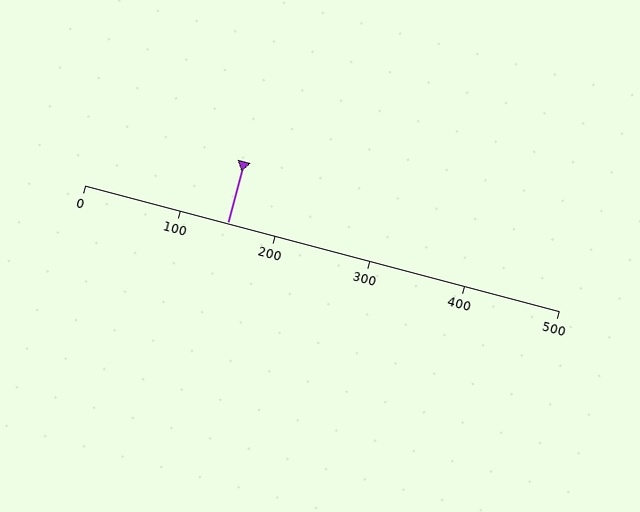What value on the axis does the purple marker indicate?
The marker indicates approximately 150.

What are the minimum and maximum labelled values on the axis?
The axis runs from 0 to 500.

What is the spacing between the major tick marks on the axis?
The major ticks are spaced 100 apart.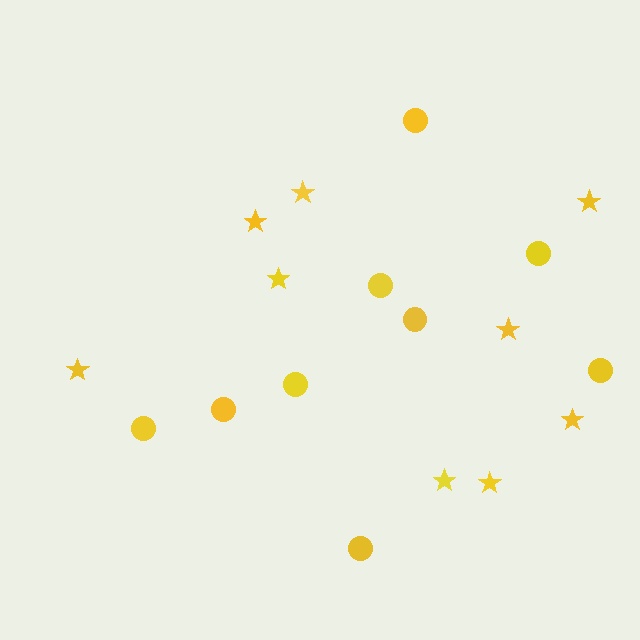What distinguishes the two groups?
There are 2 groups: one group of stars (9) and one group of circles (9).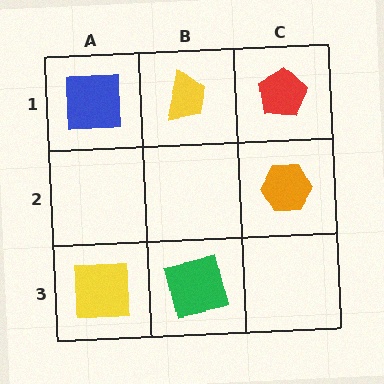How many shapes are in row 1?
3 shapes.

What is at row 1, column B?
A yellow trapezoid.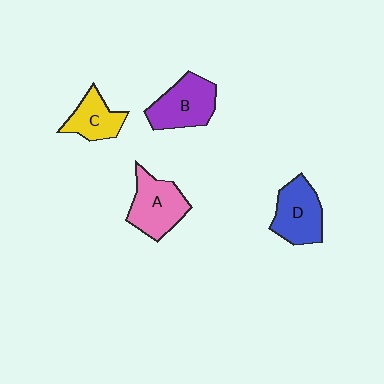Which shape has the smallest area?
Shape C (yellow).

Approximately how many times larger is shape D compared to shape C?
Approximately 1.4 times.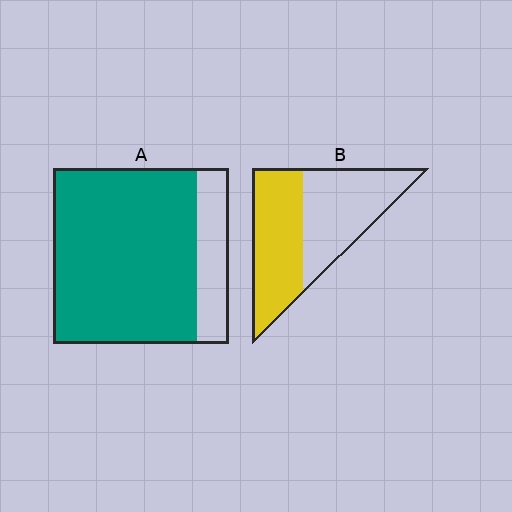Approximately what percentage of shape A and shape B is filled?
A is approximately 80% and B is approximately 50%.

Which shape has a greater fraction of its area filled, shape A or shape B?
Shape A.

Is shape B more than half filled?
Roughly half.